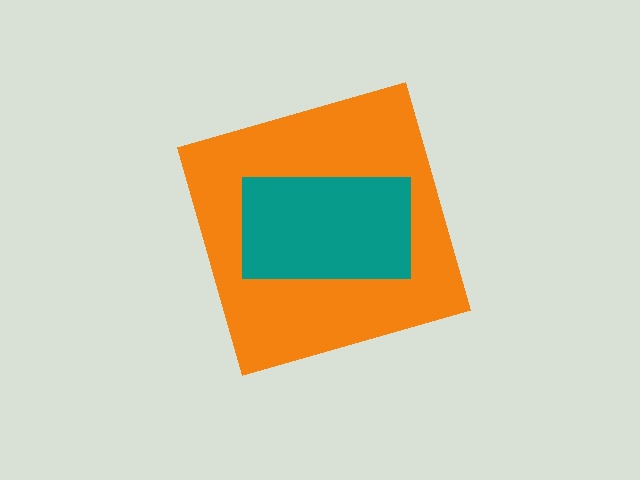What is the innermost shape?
The teal rectangle.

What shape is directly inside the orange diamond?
The teal rectangle.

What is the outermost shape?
The orange diamond.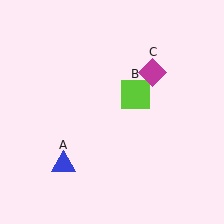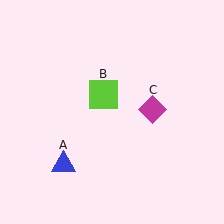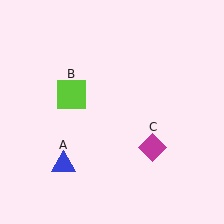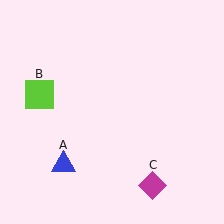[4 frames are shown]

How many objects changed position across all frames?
2 objects changed position: lime square (object B), magenta diamond (object C).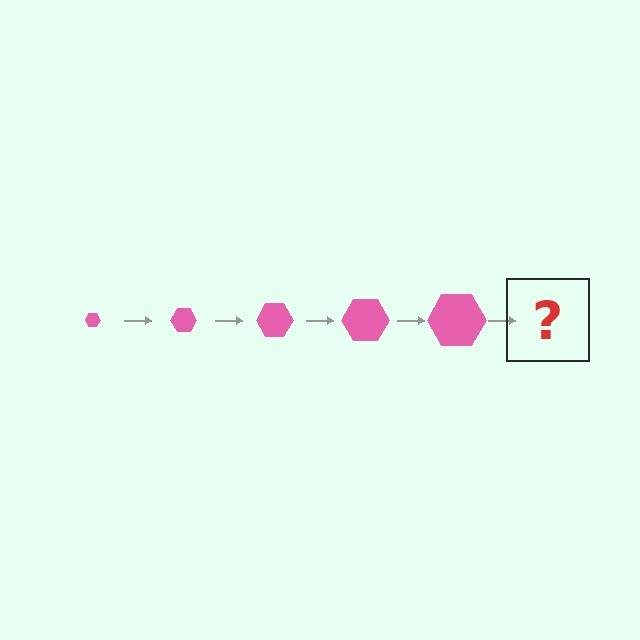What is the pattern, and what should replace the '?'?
The pattern is that the hexagon gets progressively larger each step. The '?' should be a pink hexagon, larger than the previous one.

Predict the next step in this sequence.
The next step is a pink hexagon, larger than the previous one.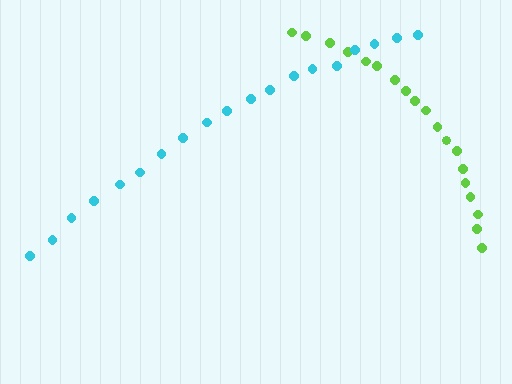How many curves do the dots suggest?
There are 2 distinct paths.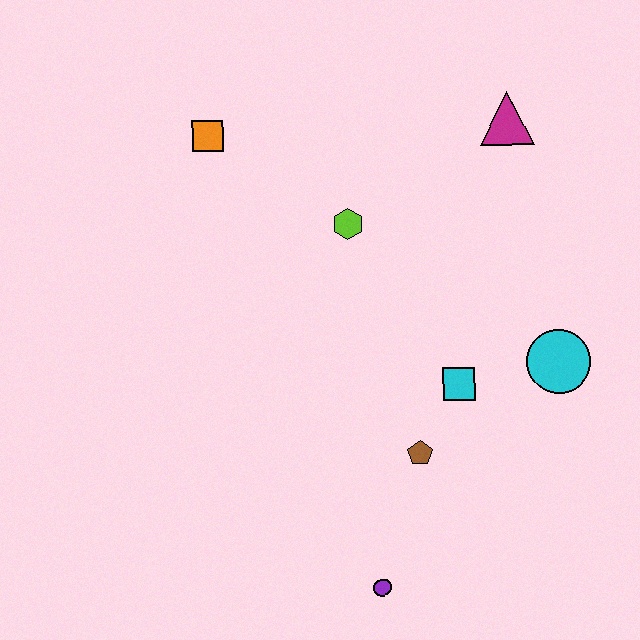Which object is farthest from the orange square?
The purple circle is farthest from the orange square.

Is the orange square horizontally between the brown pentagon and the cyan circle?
No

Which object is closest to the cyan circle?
The cyan square is closest to the cyan circle.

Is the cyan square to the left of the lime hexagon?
No